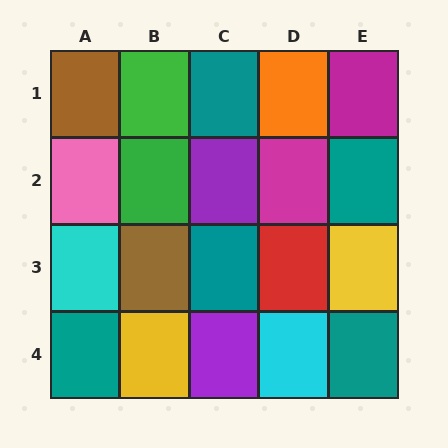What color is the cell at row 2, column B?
Green.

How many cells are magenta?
2 cells are magenta.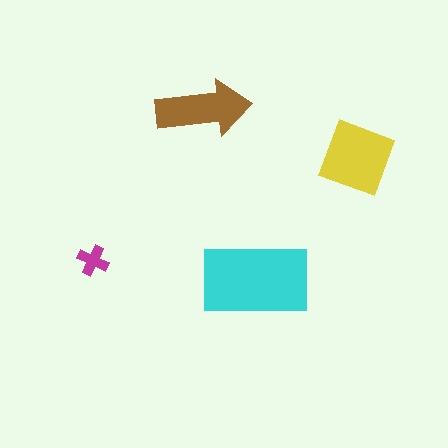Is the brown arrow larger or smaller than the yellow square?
Smaller.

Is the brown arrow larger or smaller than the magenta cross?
Larger.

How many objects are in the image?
There are 4 objects in the image.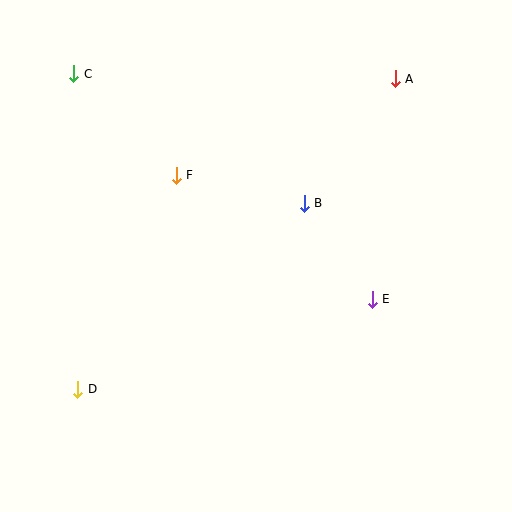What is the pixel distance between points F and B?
The distance between F and B is 131 pixels.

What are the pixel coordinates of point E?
Point E is at (372, 299).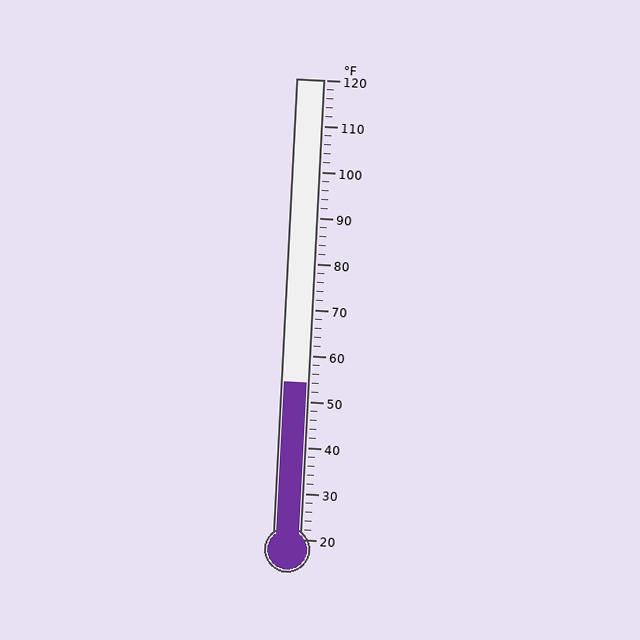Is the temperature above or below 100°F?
The temperature is below 100°F.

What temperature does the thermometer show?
The thermometer shows approximately 54°F.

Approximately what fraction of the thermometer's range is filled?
The thermometer is filled to approximately 35% of its range.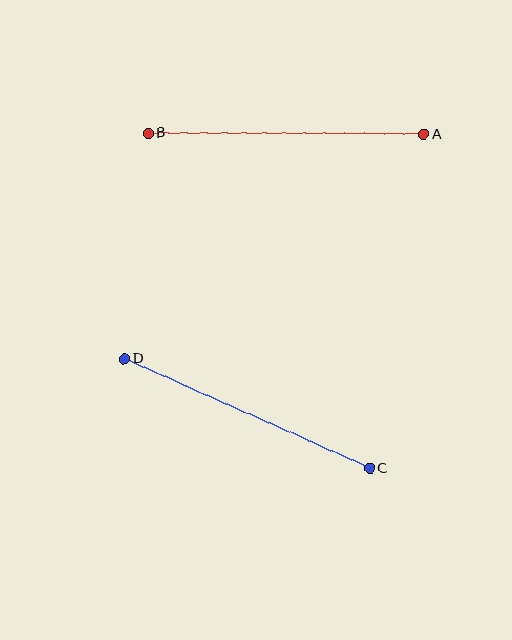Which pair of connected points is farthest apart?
Points A and B are farthest apart.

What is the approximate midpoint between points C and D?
The midpoint is at approximately (247, 414) pixels.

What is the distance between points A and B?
The distance is approximately 276 pixels.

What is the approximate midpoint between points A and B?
The midpoint is at approximately (286, 134) pixels.